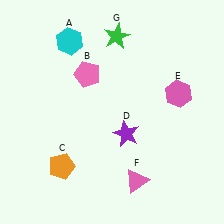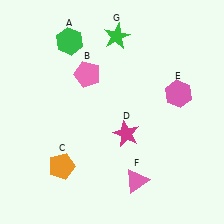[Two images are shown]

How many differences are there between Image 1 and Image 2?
There are 2 differences between the two images.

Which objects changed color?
A changed from cyan to green. D changed from purple to magenta.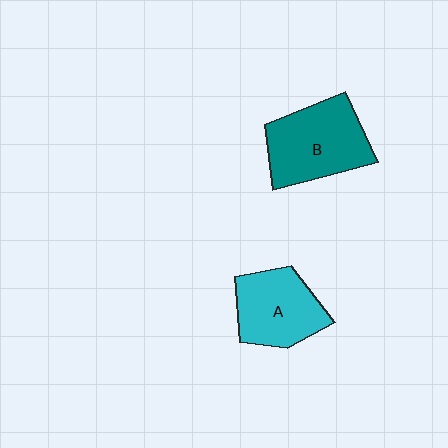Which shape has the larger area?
Shape B (teal).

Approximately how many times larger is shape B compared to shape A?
Approximately 1.2 times.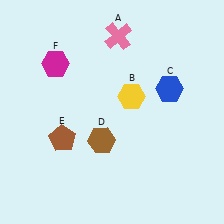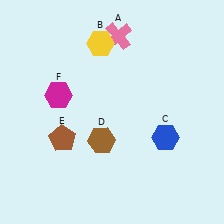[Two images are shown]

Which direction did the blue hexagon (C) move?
The blue hexagon (C) moved down.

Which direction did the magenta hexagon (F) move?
The magenta hexagon (F) moved down.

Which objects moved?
The objects that moved are: the yellow hexagon (B), the blue hexagon (C), the magenta hexagon (F).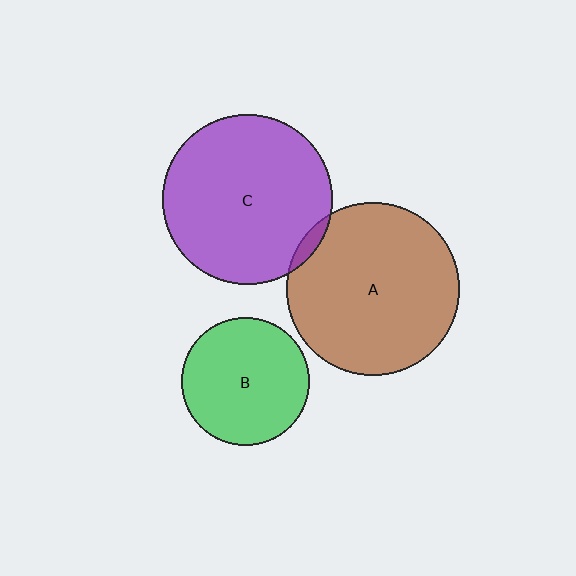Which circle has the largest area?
Circle A (brown).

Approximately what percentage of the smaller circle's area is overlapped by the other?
Approximately 5%.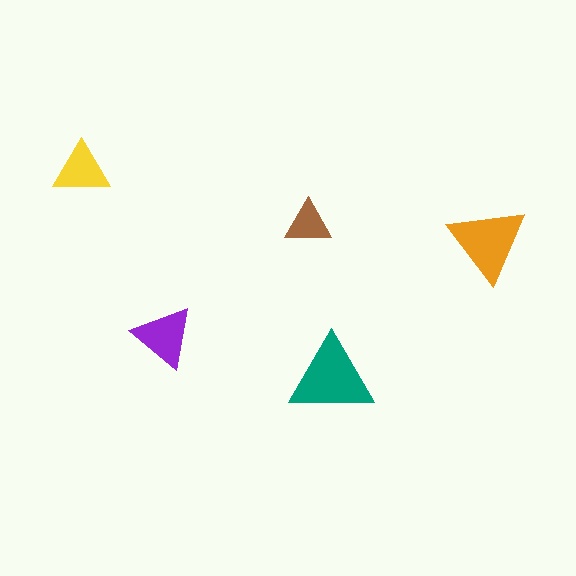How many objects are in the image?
There are 5 objects in the image.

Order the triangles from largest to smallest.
the teal one, the orange one, the purple one, the yellow one, the brown one.